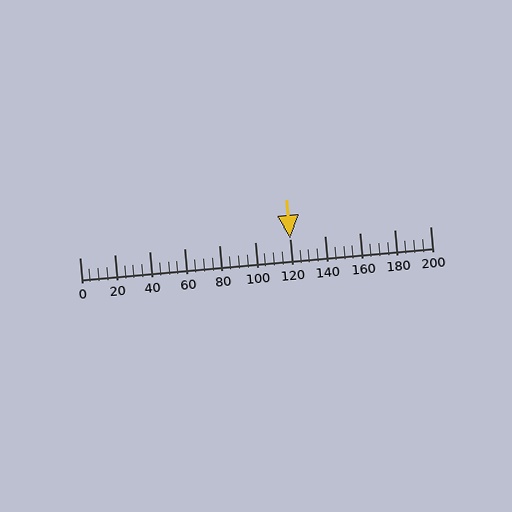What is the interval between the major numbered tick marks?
The major tick marks are spaced 20 units apart.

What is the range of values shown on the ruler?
The ruler shows values from 0 to 200.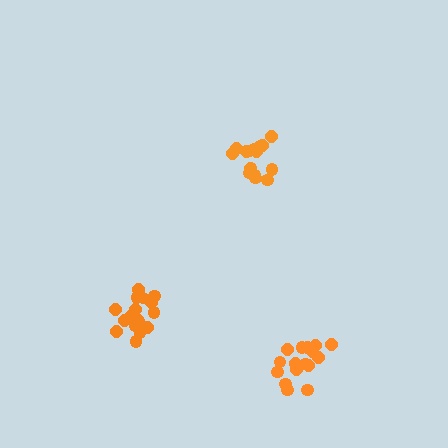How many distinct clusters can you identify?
There are 3 distinct clusters.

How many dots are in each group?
Group 1: 16 dots, Group 2: 17 dots, Group 3: 16 dots (49 total).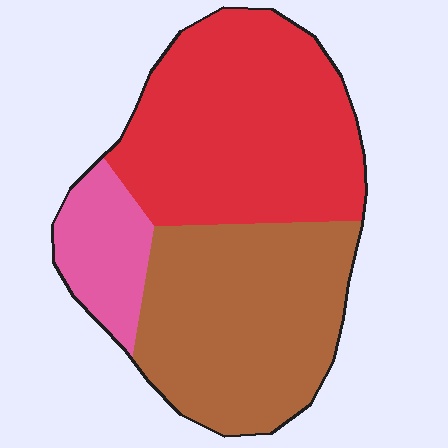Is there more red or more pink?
Red.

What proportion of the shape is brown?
Brown covers 41% of the shape.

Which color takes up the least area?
Pink, at roughly 15%.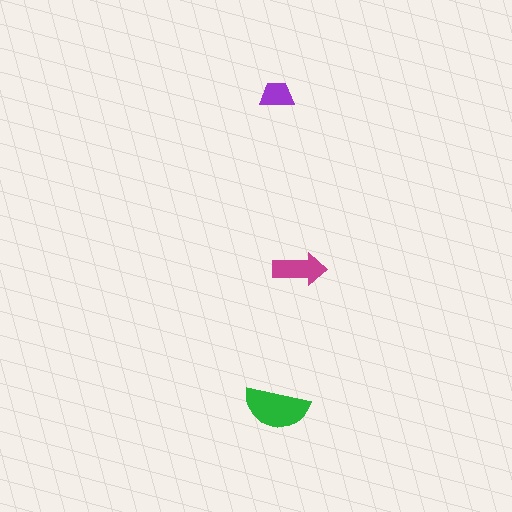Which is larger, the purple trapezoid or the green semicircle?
The green semicircle.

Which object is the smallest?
The purple trapezoid.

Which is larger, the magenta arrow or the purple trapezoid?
The magenta arrow.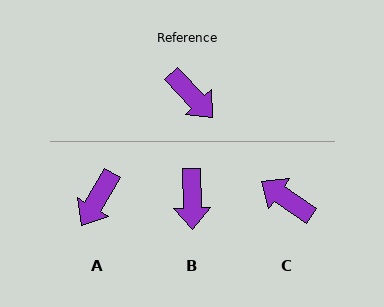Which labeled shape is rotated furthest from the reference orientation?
C, about 168 degrees away.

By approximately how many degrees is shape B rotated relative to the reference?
Approximately 42 degrees clockwise.